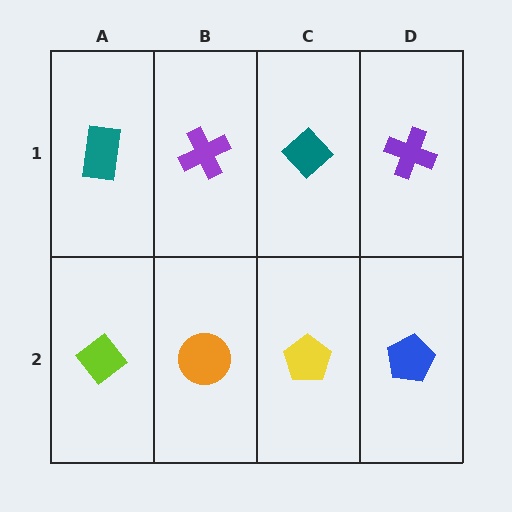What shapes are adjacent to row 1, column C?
A yellow pentagon (row 2, column C), a purple cross (row 1, column B), a purple cross (row 1, column D).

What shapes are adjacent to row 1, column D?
A blue pentagon (row 2, column D), a teal diamond (row 1, column C).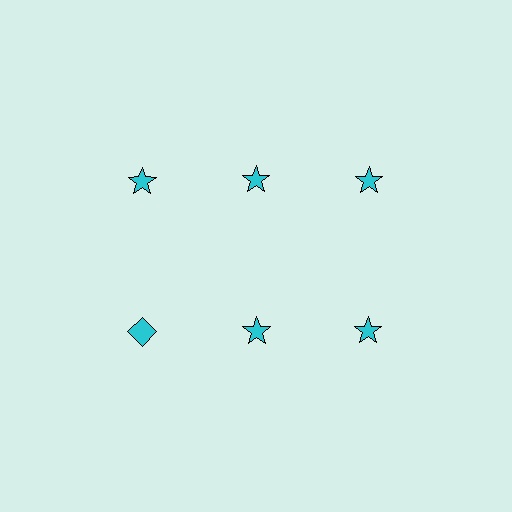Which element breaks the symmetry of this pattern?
The cyan diamond in the second row, leftmost column breaks the symmetry. All other shapes are cyan stars.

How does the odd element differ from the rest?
It has a different shape: diamond instead of star.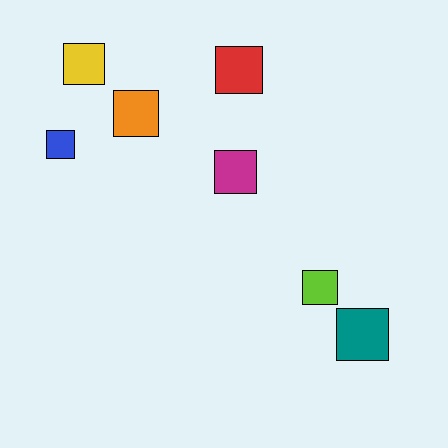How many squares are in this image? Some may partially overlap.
There are 7 squares.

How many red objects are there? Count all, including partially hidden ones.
There is 1 red object.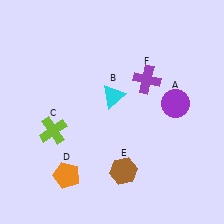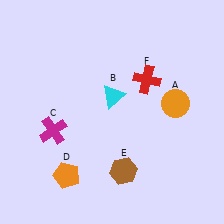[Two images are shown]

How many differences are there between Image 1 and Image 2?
There are 3 differences between the two images.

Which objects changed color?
A changed from purple to orange. C changed from lime to magenta. F changed from purple to red.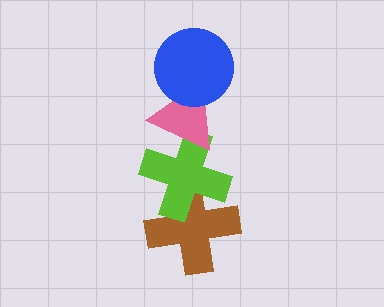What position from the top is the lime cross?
The lime cross is 3rd from the top.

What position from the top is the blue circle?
The blue circle is 1st from the top.